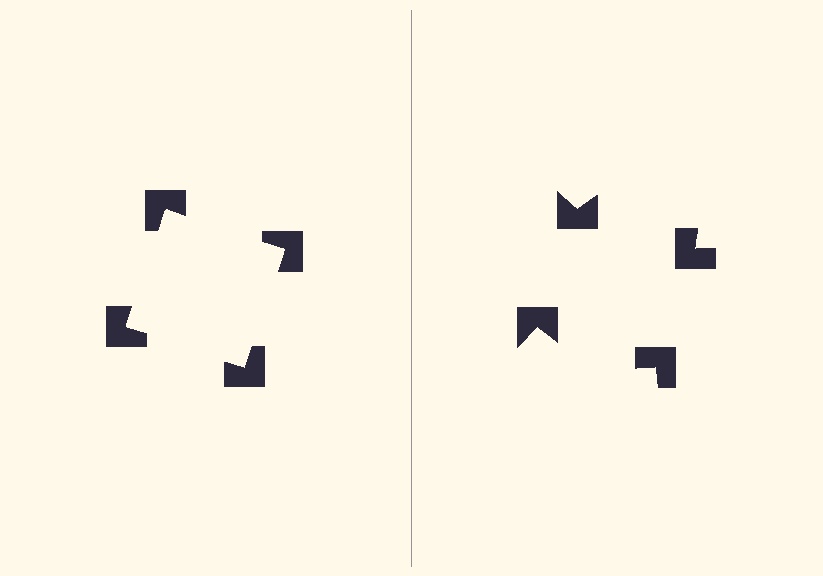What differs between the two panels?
The notched squares are positioned identically on both sides; only the wedge orientations differ. On the left they align to a square; on the right they are misaligned.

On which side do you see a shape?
An illusory square appears on the left side. On the right side the wedge cuts are rotated, so no coherent shape forms.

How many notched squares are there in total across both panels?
8 — 4 on each side.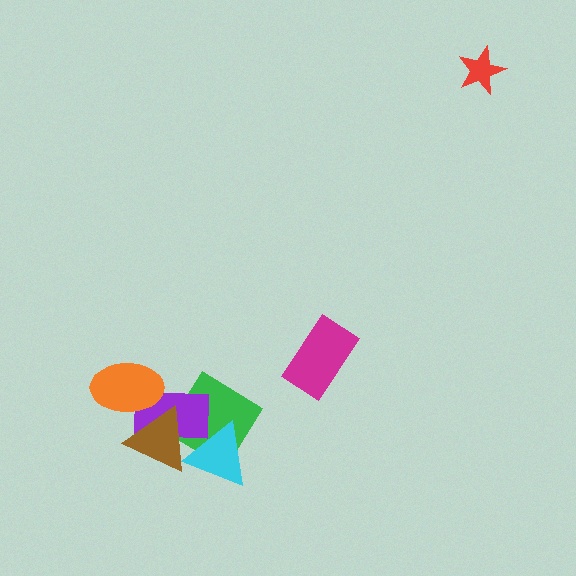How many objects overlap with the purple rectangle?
4 objects overlap with the purple rectangle.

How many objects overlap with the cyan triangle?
3 objects overlap with the cyan triangle.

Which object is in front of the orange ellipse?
The brown triangle is in front of the orange ellipse.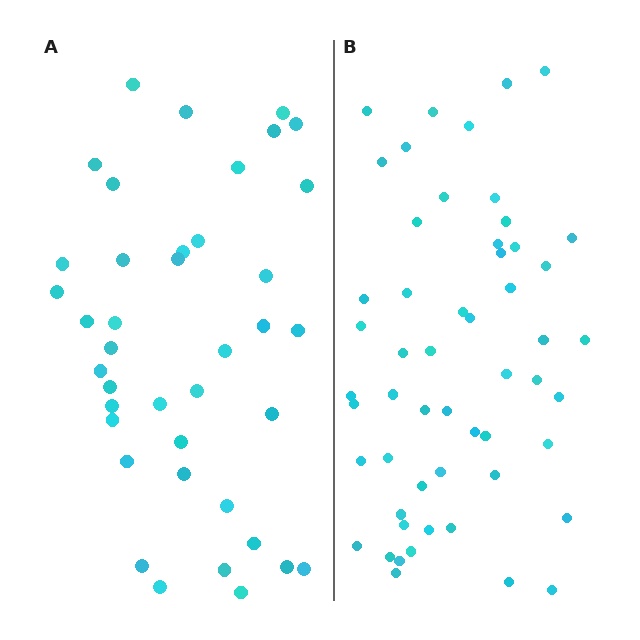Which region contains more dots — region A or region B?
Region B (the right region) has more dots.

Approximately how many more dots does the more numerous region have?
Region B has approximately 15 more dots than region A.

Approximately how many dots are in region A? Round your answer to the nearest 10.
About 40 dots.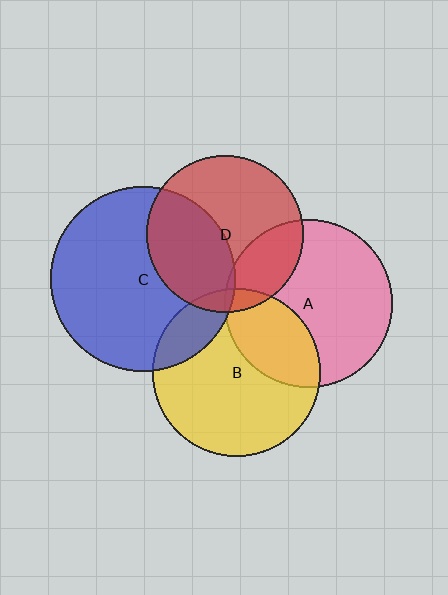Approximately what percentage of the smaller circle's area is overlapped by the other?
Approximately 40%.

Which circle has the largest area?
Circle C (blue).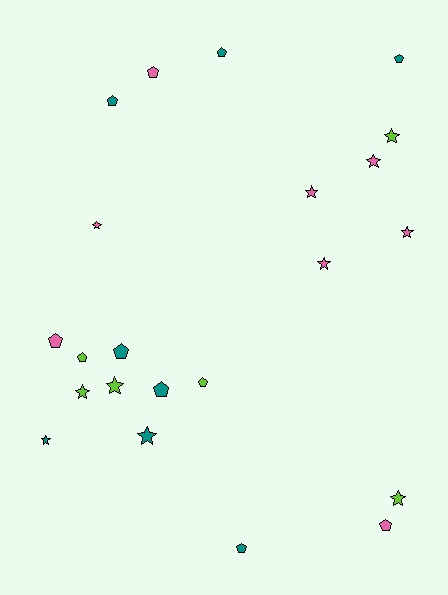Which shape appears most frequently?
Pentagon, with 11 objects.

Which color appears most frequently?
Teal, with 8 objects.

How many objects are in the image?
There are 22 objects.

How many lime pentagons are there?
There are 2 lime pentagons.